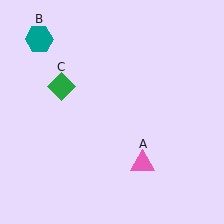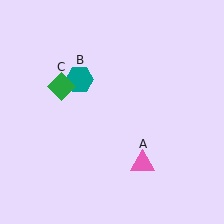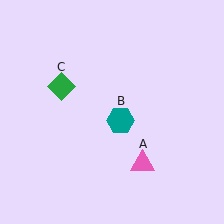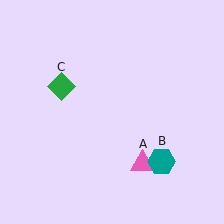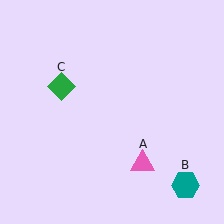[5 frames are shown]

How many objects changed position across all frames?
1 object changed position: teal hexagon (object B).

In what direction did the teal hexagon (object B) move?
The teal hexagon (object B) moved down and to the right.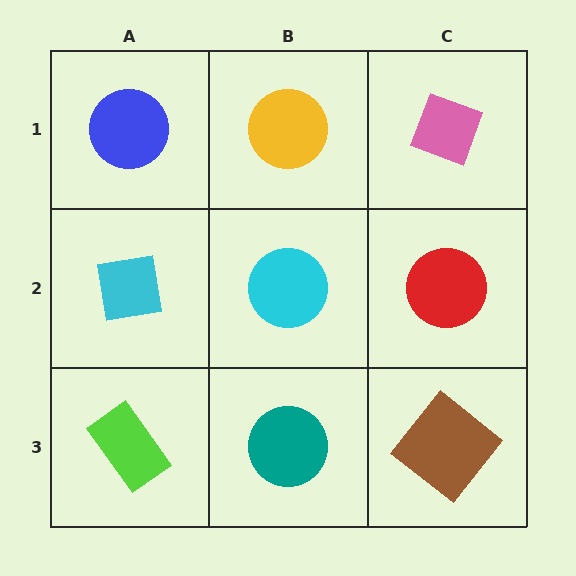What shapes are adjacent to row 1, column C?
A red circle (row 2, column C), a yellow circle (row 1, column B).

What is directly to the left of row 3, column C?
A teal circle.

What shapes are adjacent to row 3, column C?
A red circle (row 2, column C), a teal circle (row 3, column B).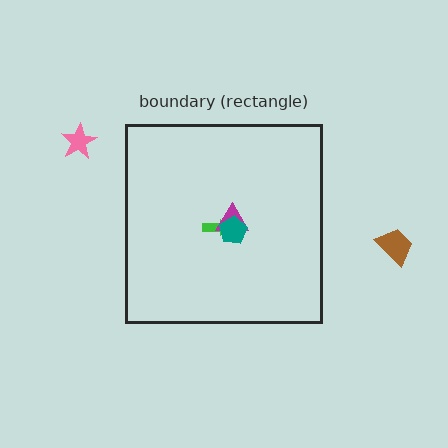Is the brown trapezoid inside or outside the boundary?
Outside.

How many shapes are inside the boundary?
3 inside, 2 outside.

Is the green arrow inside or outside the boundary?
Inside.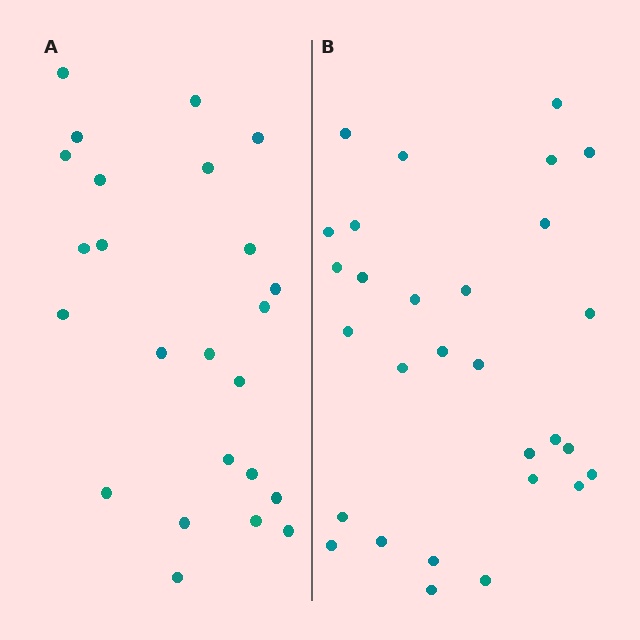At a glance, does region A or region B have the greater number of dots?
Region B (the right region) has more dots.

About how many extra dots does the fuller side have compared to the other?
Region B has about 5 more dots than region A.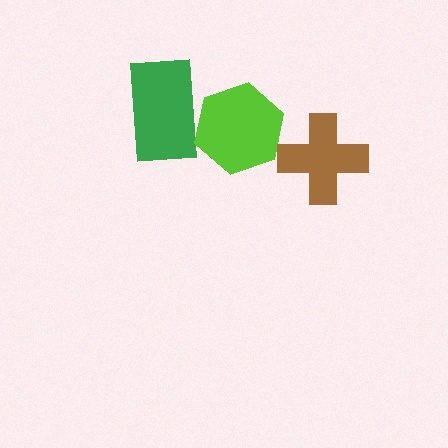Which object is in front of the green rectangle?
The lime hexagon is in front of the green rectangle.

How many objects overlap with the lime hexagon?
1 object overlaps with the lime hexagon.